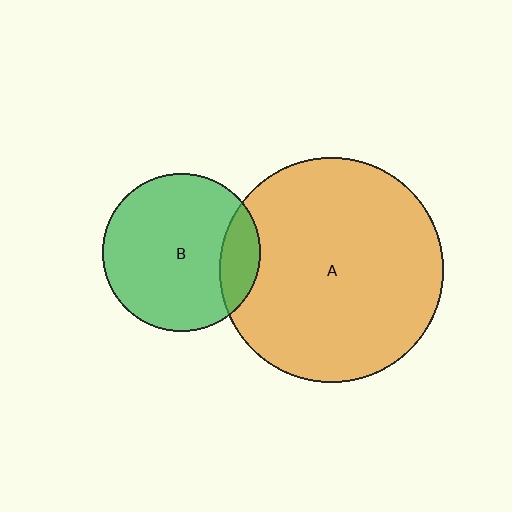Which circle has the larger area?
Circle A (orange).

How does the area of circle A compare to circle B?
Approximately 2.0 times.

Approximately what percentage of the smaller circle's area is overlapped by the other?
Approximately 15%.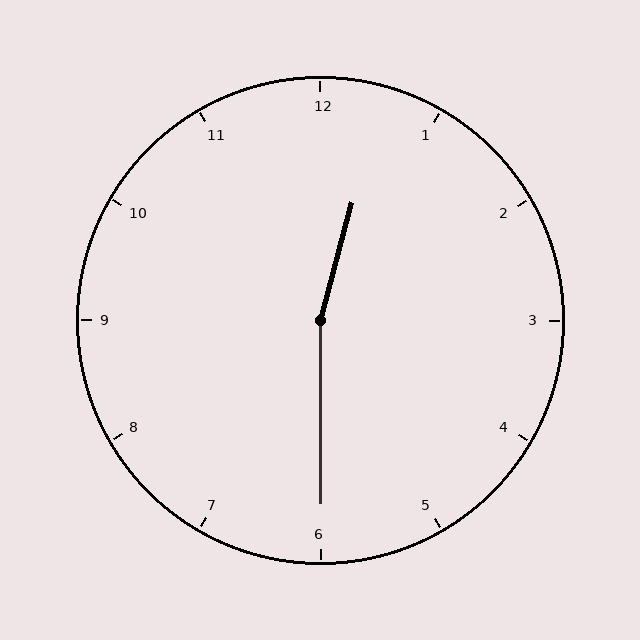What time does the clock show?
12:30.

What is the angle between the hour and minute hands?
Approximately 165 degrees.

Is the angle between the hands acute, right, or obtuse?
It is obtuse.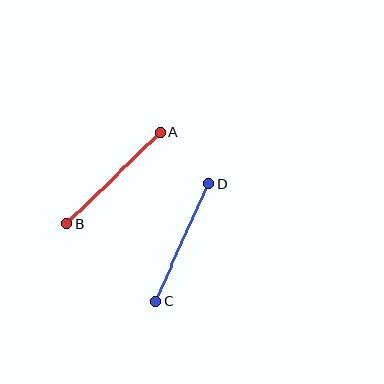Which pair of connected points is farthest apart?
Points A and B are farthest apart.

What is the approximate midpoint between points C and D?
The midpoint is at approximately (182, 242) pixels.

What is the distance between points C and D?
The distance is approximately 129 pixels.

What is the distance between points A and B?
The distance is approximately 130 pixels.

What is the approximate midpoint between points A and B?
The midpoint is at approximately (113, 178) pixels.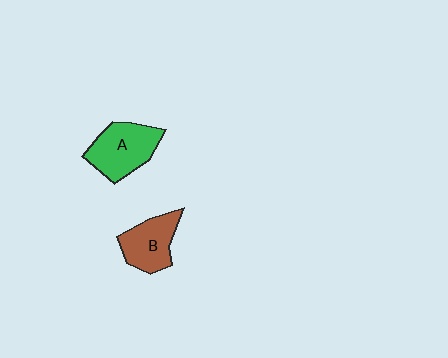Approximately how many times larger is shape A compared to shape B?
Approximately 1.2 times.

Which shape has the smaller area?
Shape B (brown).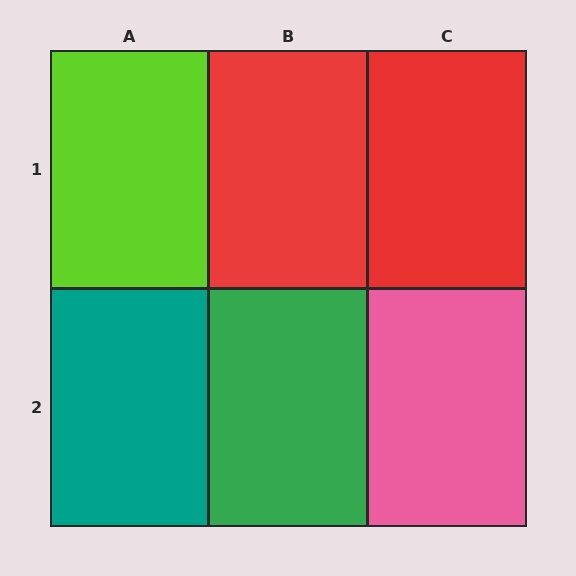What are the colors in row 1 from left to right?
Lime, red, red.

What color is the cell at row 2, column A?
Teal.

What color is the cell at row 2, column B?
Green.